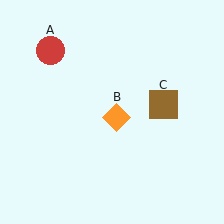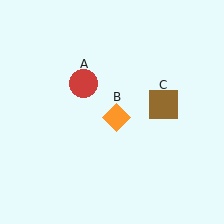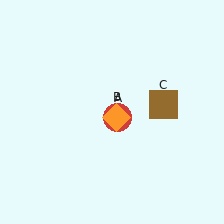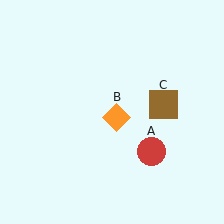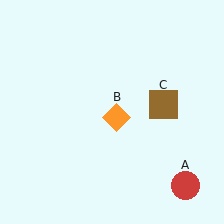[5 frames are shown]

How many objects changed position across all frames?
1 object changed position: red circle (object A).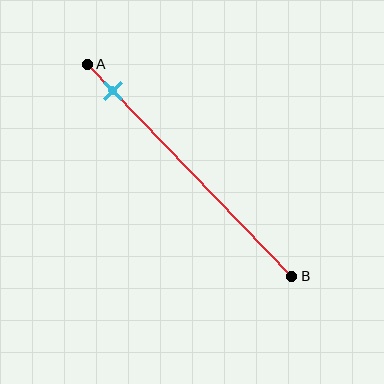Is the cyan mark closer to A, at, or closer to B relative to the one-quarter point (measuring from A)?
The cyan mark is closer to point A than the one-quarter point of segment AB.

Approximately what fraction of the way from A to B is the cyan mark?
The cyan mark is approximately 15% of the way from A to B.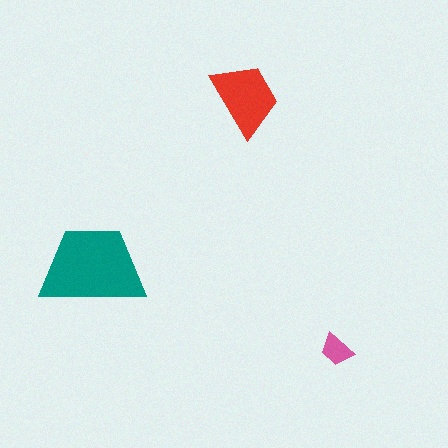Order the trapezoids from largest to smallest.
the teal one, the red one, the pink one.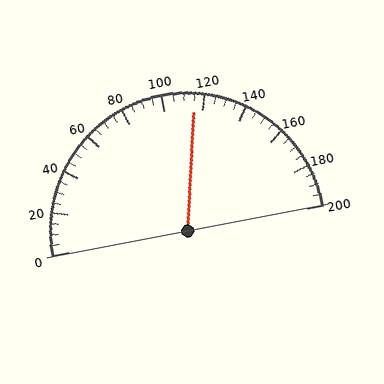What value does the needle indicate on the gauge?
The needle indicates approximately 115.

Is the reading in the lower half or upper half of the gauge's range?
The reading is in the upper half of the range (0 to 200).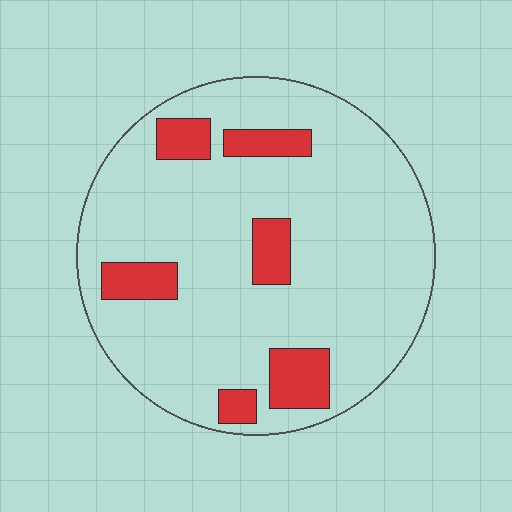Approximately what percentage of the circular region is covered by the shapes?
Approximately 15%.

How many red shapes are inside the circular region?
6.